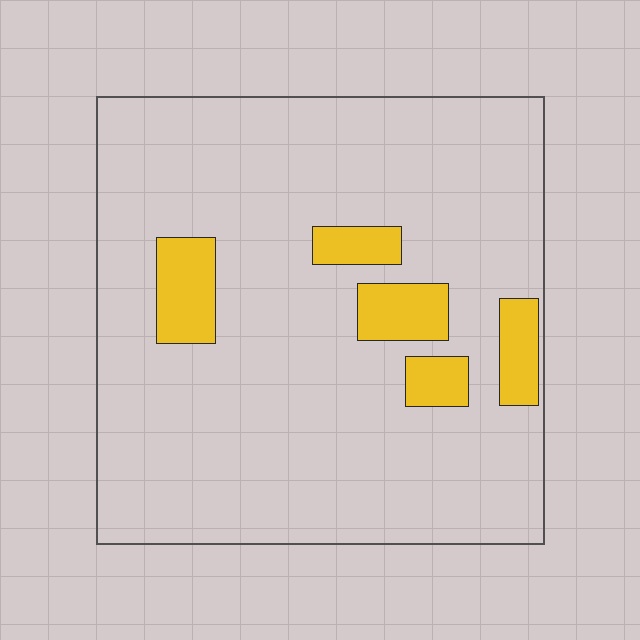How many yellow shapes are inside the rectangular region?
5.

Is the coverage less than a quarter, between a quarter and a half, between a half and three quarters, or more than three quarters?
Less than a quarter.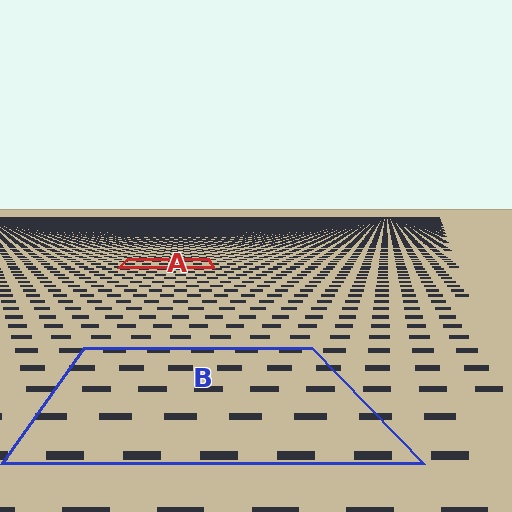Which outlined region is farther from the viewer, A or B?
Region A is farther from the viewer — the texture elements inside it appear smaller and more densely packed.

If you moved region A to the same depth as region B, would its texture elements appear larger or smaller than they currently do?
They would appear larger. At a closer depth, the same texture elements are projected at a bigger on-screen size.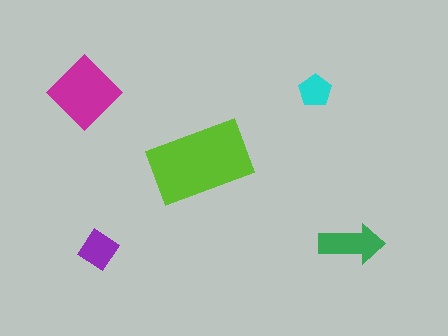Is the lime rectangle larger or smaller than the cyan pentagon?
Larger.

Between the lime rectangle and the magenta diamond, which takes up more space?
The lime rectangle.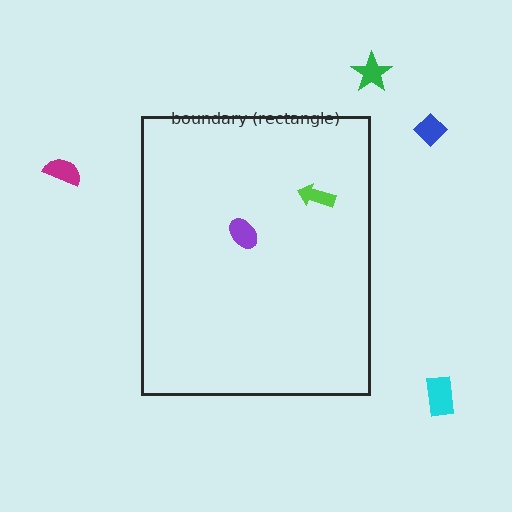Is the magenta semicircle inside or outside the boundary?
Outside.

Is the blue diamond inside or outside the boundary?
Outside.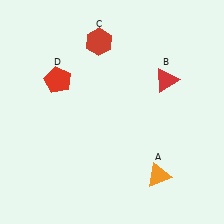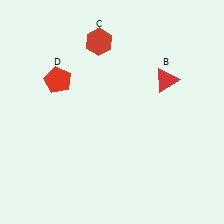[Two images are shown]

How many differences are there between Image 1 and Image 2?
There is 1 difference between the two images.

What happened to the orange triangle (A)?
The orange triangle (A) was removed in Image 2. It was in the bottom-right area of Image 1.